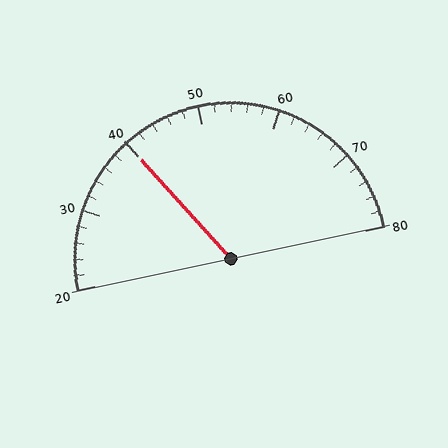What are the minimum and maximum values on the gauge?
The gauge ranges from 20 to 80.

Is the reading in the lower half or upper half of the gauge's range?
The reading is in the lower half of the range (20 to 80).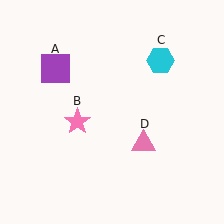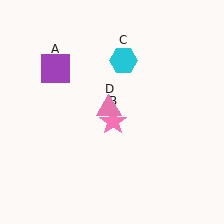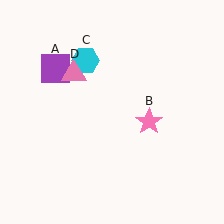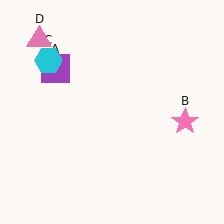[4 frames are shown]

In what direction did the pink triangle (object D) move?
The pink triangle (object D) moved up and to the left.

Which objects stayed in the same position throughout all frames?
Purple square (object A) remained stationary.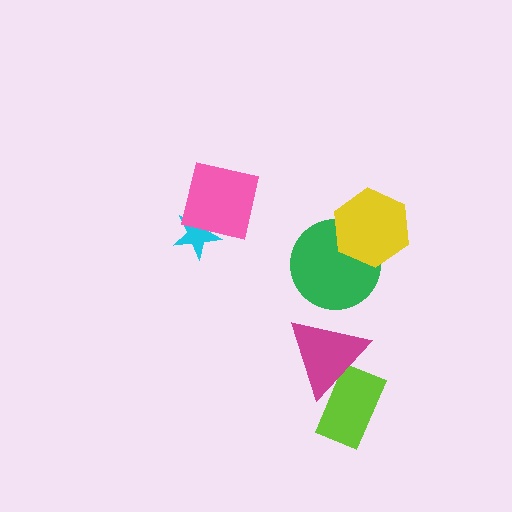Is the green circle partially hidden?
Yes, it is partially covered by another shape.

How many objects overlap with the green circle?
1 object overlaps with the green circle.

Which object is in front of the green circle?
The yellow hexagon is in front of the green circle.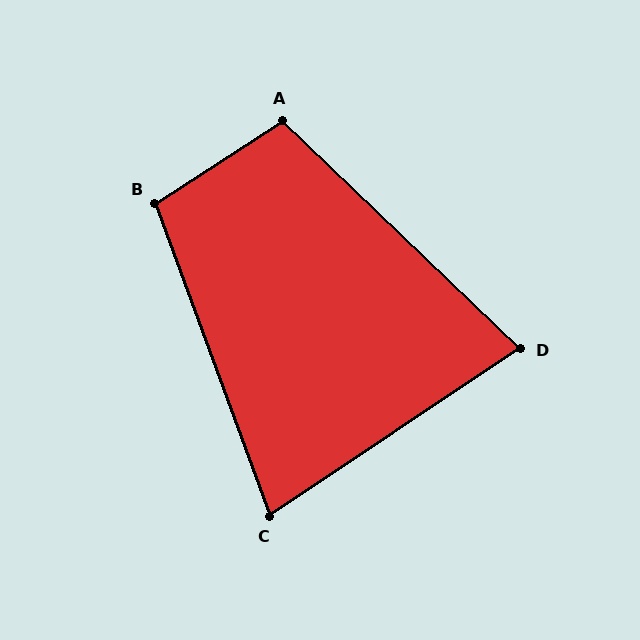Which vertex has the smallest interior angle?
C, at approximately 76 degrees.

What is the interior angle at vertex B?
Approximately 103 degrees (obtuse).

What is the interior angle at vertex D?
Approximately 77 degrees (acute).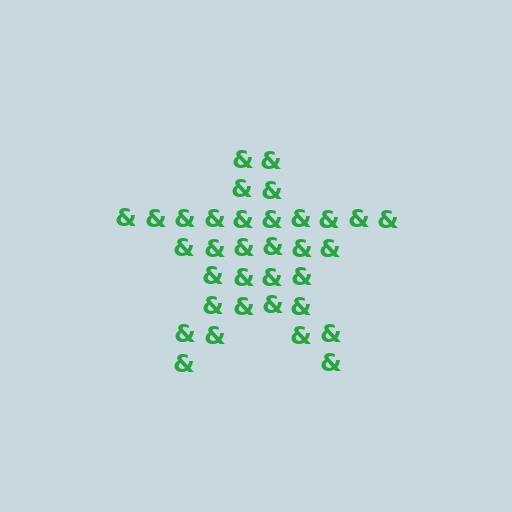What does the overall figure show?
The overall figure shows a star.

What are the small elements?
The small elements are ampersands.